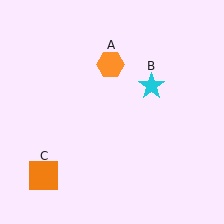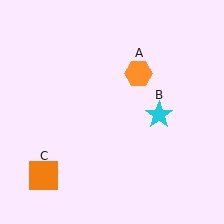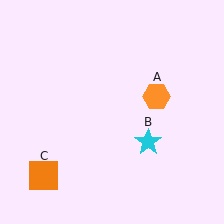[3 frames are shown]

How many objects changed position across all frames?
2 objects changed position: orange hexagon (object A), cyan star (object B).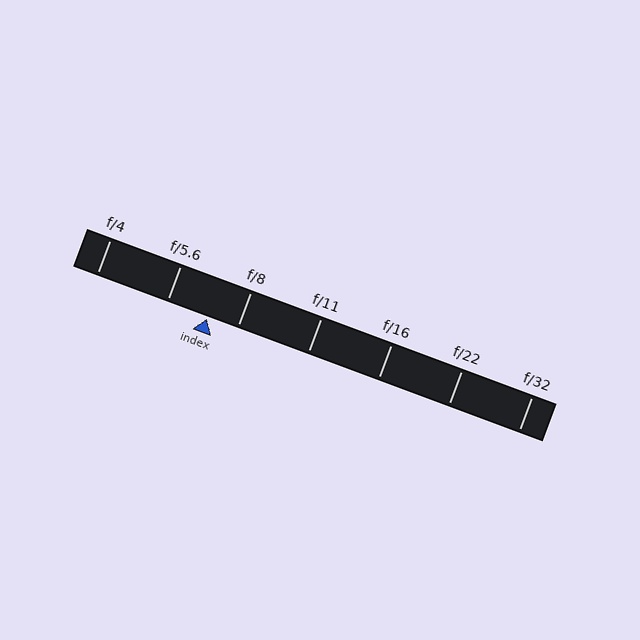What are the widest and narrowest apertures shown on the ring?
The widest aperture shown is f/4 and the narrowest is f/32.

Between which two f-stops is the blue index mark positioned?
The index mark is between f/5.6 and f/8.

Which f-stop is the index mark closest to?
The index mark is closest to f/8.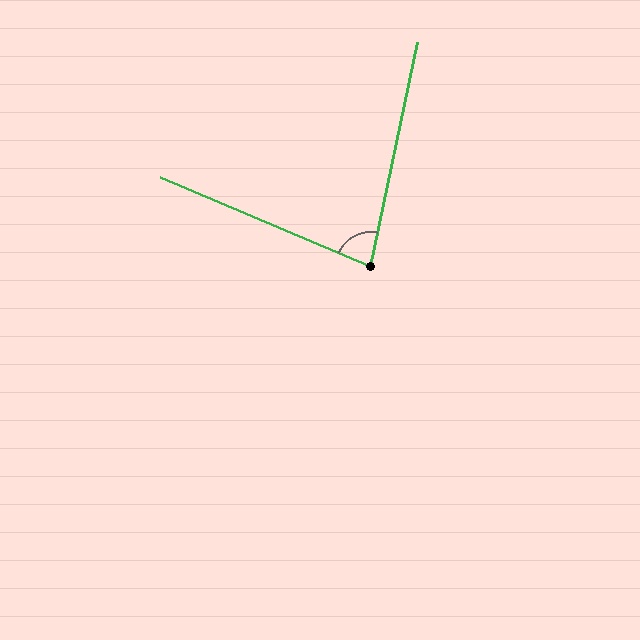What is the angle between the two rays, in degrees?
Approximately 79 degrees.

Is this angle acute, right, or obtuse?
It is acute.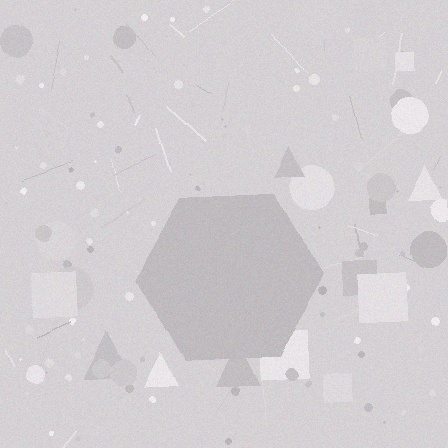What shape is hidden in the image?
A hexagon is hidden in the image.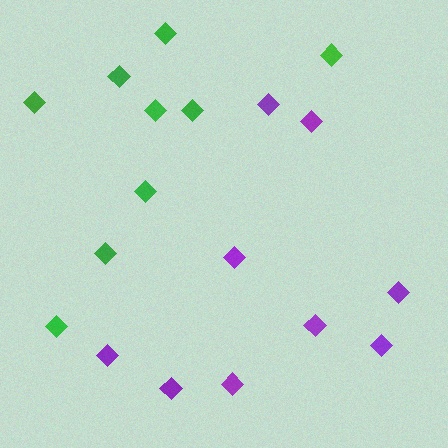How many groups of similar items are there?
There are 2 groups: one group of green diamonds (9) and one group of purple diamonds (9).